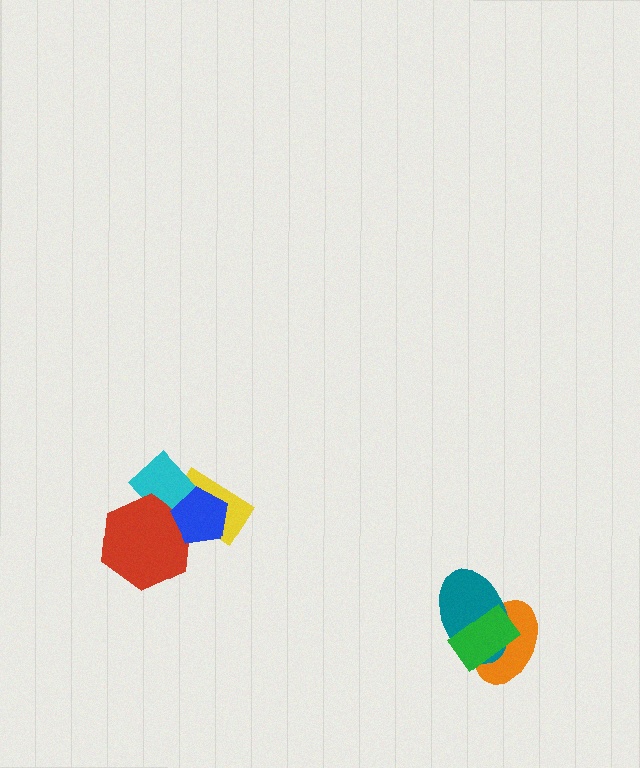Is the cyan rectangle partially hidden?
Yes, it is partially covered by another shape.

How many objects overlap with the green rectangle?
2 objects overlap with the green rectangle.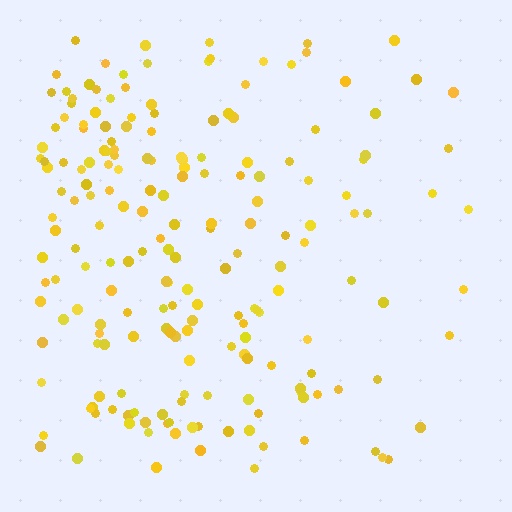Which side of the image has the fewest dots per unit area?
The right.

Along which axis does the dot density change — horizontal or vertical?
Horizontal.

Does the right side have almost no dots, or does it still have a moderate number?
Still a moderate number, just noticeably fewer than the left.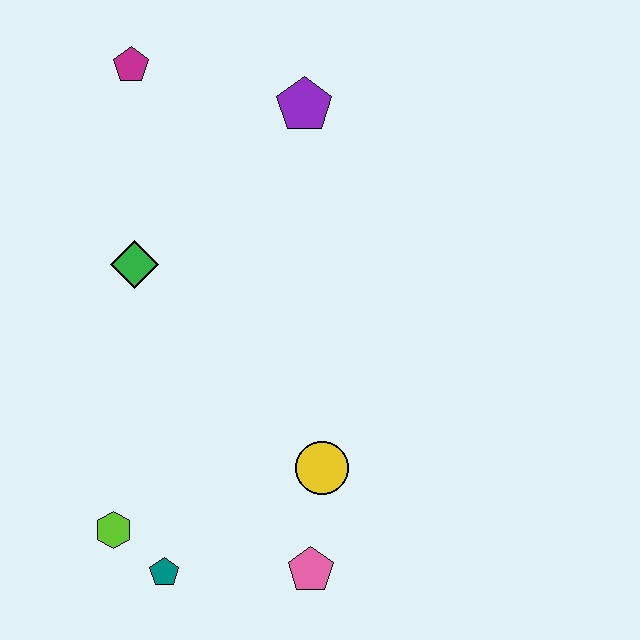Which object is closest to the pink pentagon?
The yellow circle is closest to the pink pentagon.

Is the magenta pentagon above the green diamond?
Yes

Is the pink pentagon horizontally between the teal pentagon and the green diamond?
No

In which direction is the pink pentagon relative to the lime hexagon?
The pink pentagon is to the right of the lime hexagon.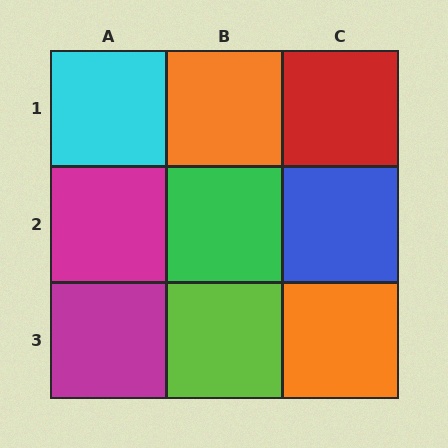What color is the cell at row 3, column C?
Orange.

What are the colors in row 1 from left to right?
Cyan, orange, red.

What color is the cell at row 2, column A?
Magenta.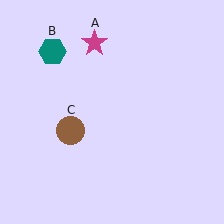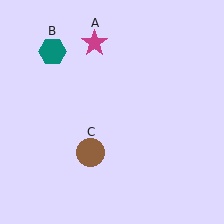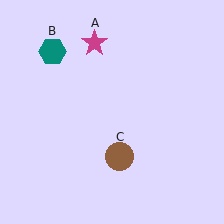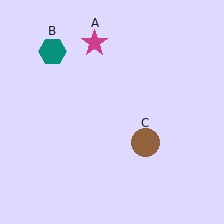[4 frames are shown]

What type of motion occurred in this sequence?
The brown circle (object C) rotated counterclockwise around the center of the scene.